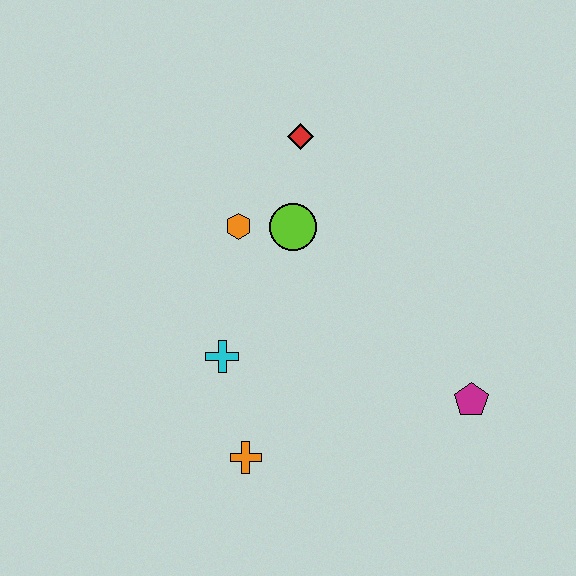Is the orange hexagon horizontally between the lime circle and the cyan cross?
Yes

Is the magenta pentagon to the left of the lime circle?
No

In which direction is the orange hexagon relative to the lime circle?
The orange hexagon is to the left of the lime circle.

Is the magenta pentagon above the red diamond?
No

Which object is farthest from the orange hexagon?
The magenta pentagon is farthest from the orange hexagon.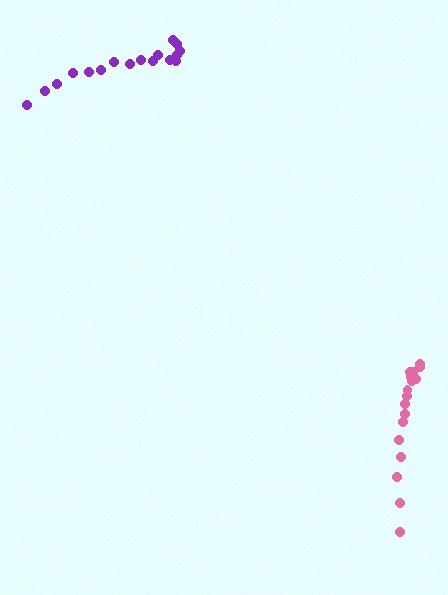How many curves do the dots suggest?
There are 2 distinct paths.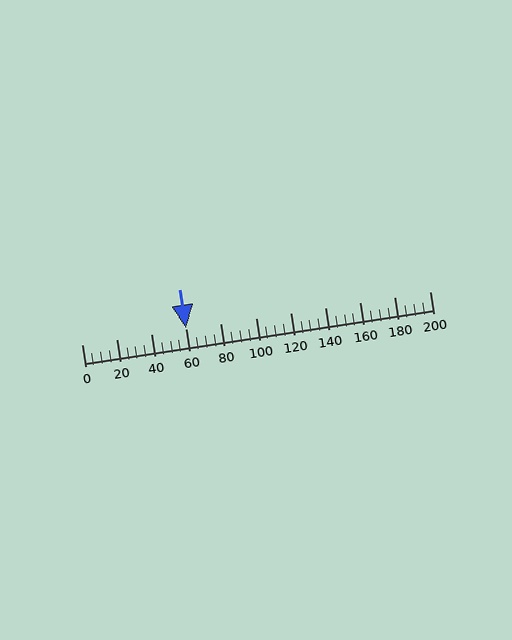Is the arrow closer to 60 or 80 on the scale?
The arrow is closer to 60.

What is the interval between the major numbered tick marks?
The major tick marks are spaced 20 units apart.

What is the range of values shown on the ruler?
The ruler shows values from 0 to 200.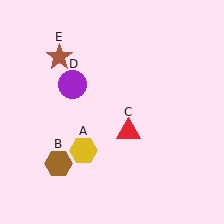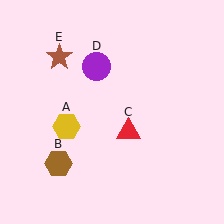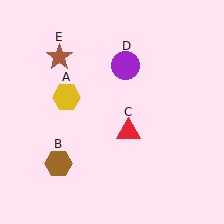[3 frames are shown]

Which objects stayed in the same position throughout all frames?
Brown hexagon (object B) and red triangle (object C) and brown star (object E) remained stationary.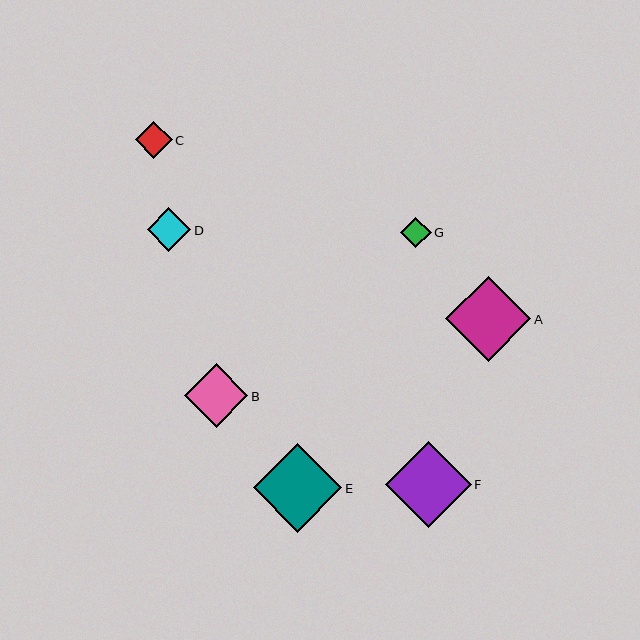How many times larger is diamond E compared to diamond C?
Diamond E is approximately 2.4 times the size of diamond C.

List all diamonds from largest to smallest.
From largest to smallest: E, A, F, B, D, C, G.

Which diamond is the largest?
Diamond E is the largest with a size of approximately 88 pixels.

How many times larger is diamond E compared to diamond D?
Diamond E is approximately 2.0 times the size of diamond D.